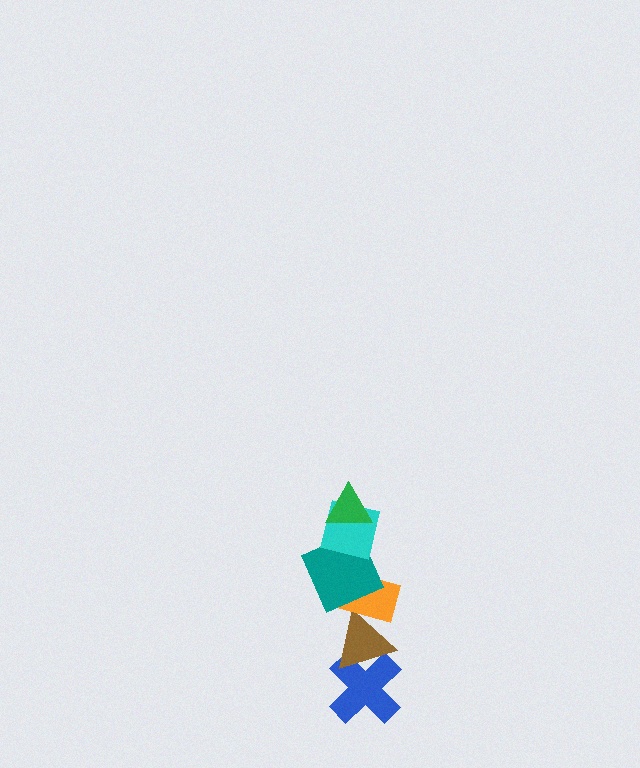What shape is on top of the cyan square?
The green triangle is on top of the cyan square.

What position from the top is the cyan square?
The cyan square is 2nd from the top.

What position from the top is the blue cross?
The blue cross is 6th from the top.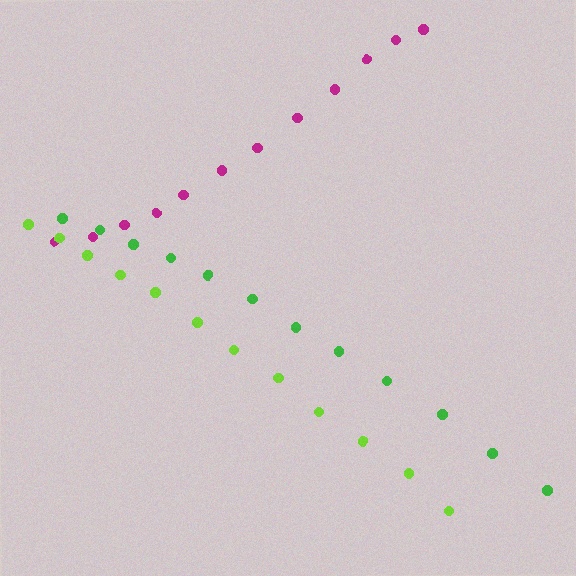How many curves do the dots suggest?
There are 3 distinct paths.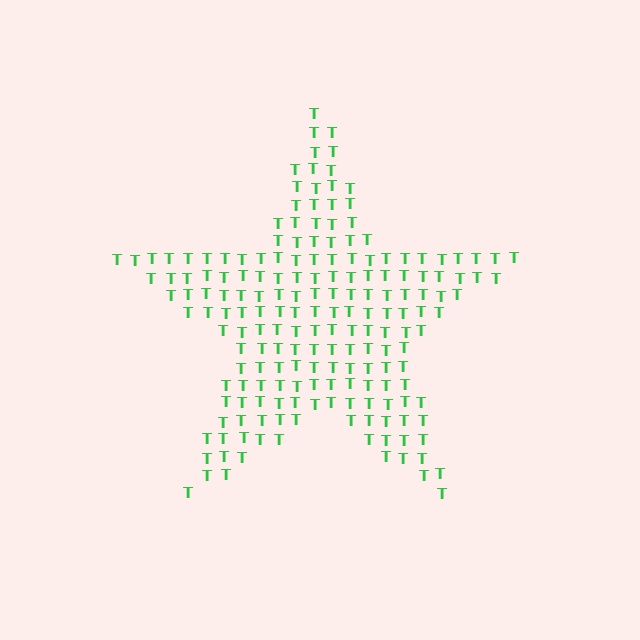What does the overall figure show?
The overall figure shows a star.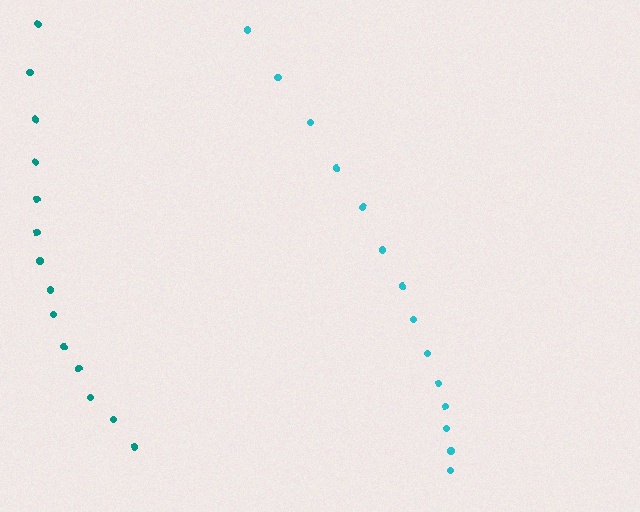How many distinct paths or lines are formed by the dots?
There are 2 distinct paths.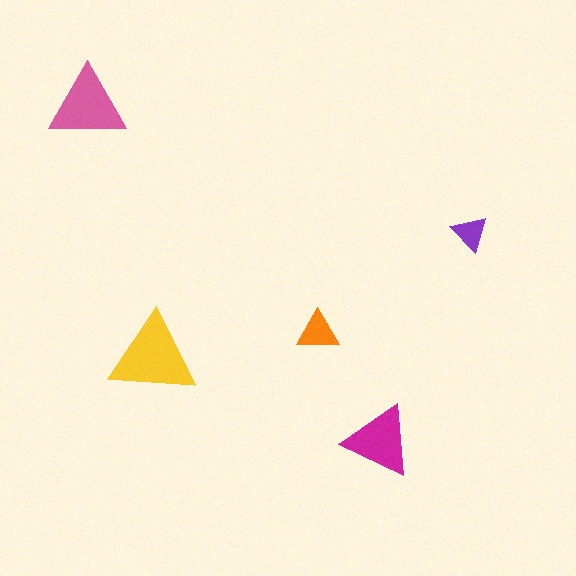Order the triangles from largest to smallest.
the yellow one, the pink one, the magenta one, the orange one, the purple one.